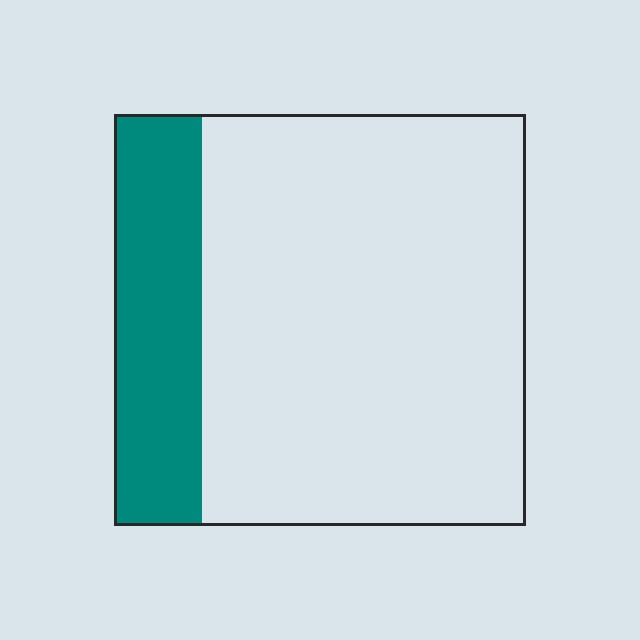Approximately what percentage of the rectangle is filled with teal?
Approximately 20%.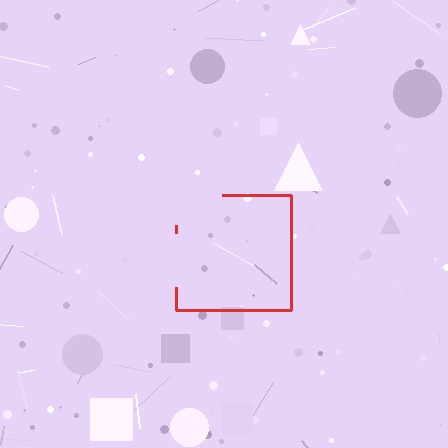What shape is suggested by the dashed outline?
The dashed outline suggests a square.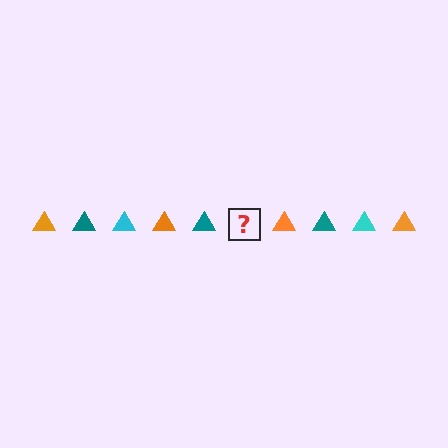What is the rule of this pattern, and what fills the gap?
The rule is that the pattern cycles through orange, teal, cyan triangles. The gap should be filled with a cyan triangle.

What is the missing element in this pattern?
The missing element is a cyan triangle.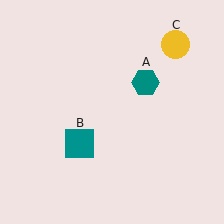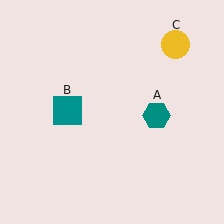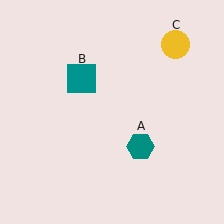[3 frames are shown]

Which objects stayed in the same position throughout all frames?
Yellow circle (object C) remained stationary.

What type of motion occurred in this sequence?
The teal hexagon (object A), teal square (object B) rotated clockwise around the center of the scene.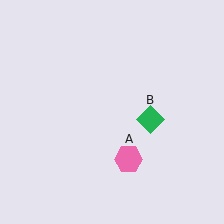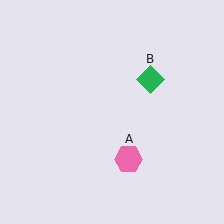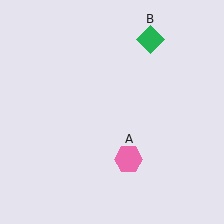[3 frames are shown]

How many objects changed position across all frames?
1 object changed position: green diamond (object B).